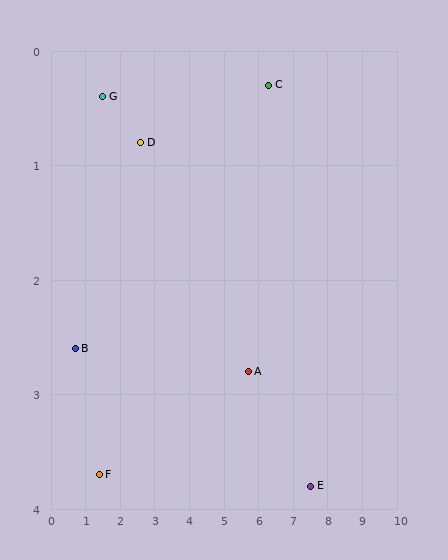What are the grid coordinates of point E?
Point E is at approximately (7.5, 3.8).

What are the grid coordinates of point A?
Point A is at approximately (5.7, 2.8).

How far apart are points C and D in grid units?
Points C and D are about 3.7 grid units apart.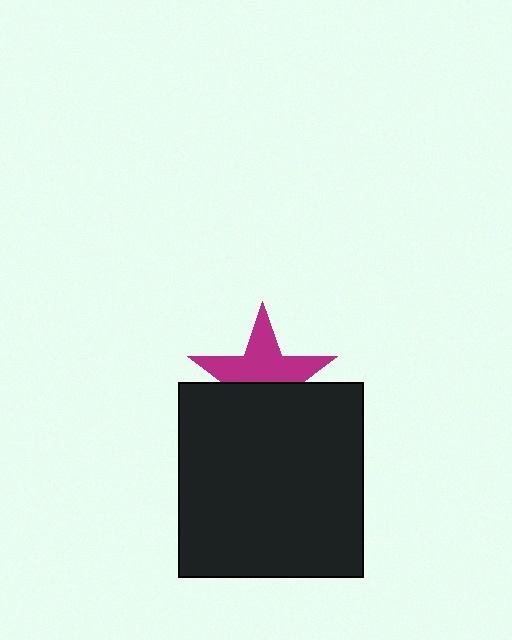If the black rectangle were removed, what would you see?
You would see the complete magenta star.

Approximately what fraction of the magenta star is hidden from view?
Roughly 45% of the magenta star is hidden behind the black rectangle.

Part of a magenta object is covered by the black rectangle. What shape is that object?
It is a star.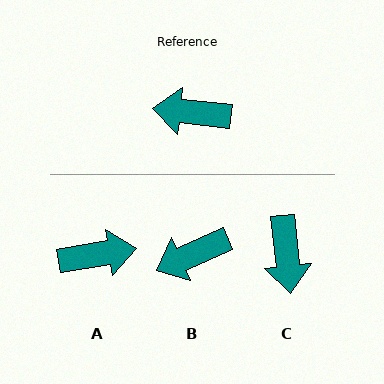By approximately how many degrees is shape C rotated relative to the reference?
Approximately 102 degrees counter-clockwise.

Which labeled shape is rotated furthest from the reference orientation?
A, about 165 degrees away.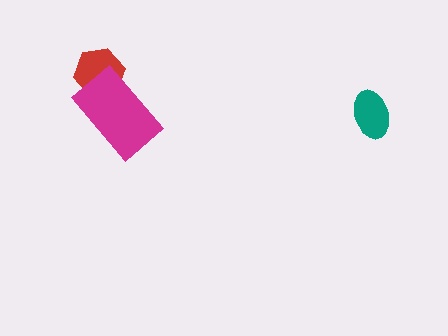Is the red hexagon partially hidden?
Yes, it is partially covered by another shape.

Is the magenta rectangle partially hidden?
No, no other shape covers it.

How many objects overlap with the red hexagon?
1 object overlaps with the red hexagon.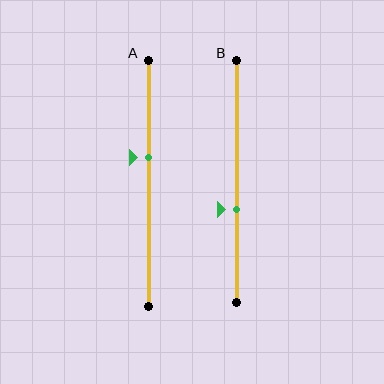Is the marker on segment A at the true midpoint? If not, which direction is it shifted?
No, the marker on segment A is shifted upward by about 11% of the segment length.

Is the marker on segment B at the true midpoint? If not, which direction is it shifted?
No, the marker on segment B is shifted downward by about 12% of the segment length.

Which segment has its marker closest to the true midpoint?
Segment A has its marker closest to the true midpoint.